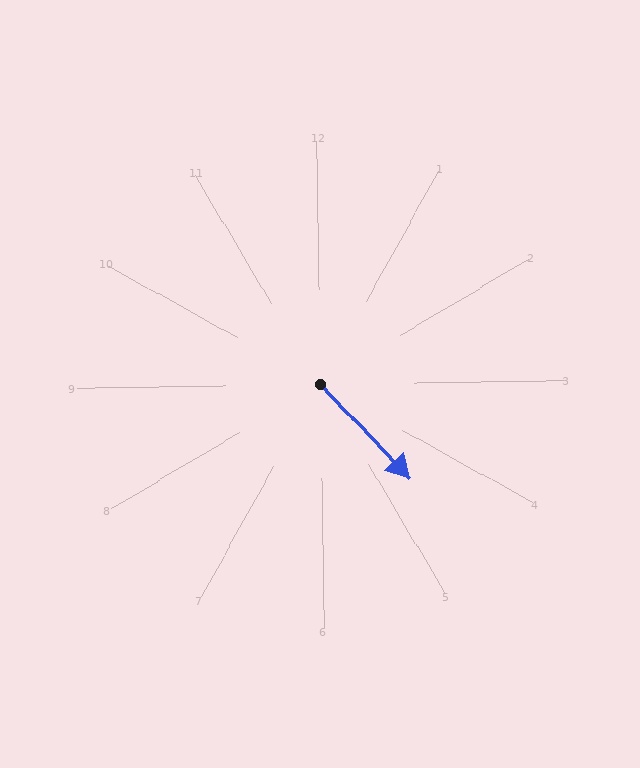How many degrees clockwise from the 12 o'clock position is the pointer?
Approximately 137 degrees.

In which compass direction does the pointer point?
Southeast.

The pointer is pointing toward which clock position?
Roughly 5 o'clock.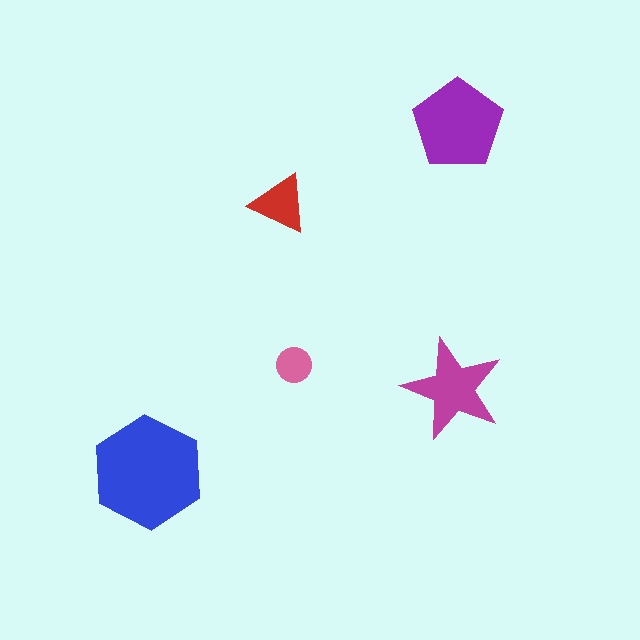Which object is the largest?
The blue hexagon.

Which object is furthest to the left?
The blue hexagon is leftmost.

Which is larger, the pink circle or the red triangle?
The red triangle.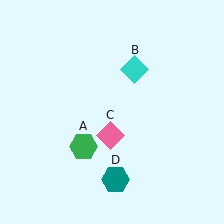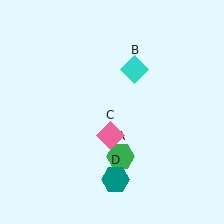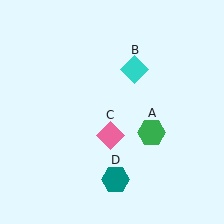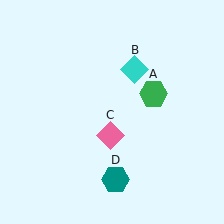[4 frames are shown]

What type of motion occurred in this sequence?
The green hexagon (object A) rotated counterclockwise around the center of the scene.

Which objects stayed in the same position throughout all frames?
Cyan diamond (object B) and pink diamond (object C) and teal hexagon (object D) remained stationary.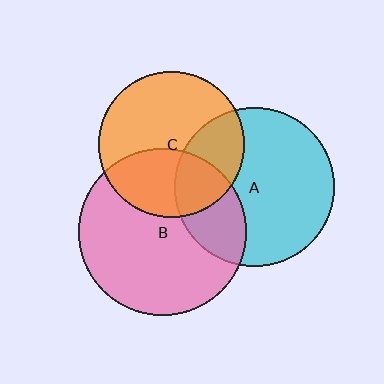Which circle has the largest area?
Circle B (pink).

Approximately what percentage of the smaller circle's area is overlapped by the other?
Approximately 25%.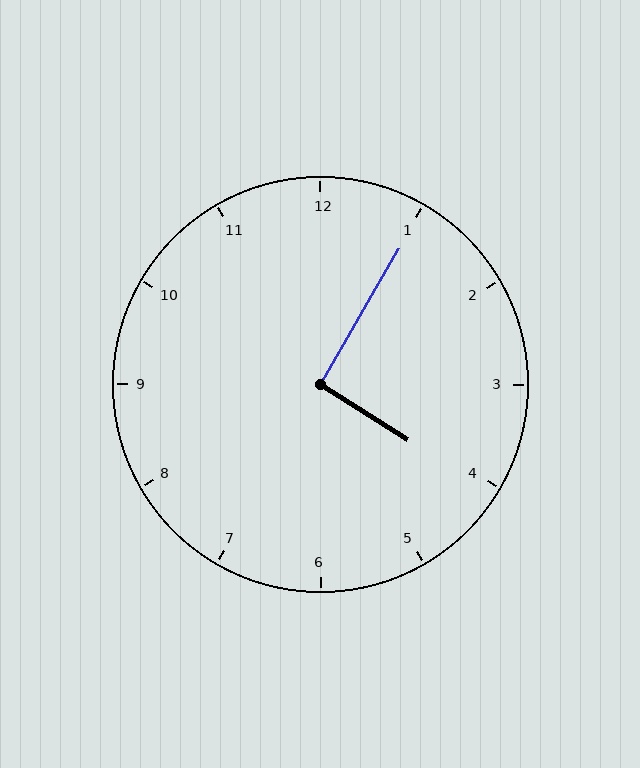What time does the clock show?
4:05.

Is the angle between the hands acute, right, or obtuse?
It is right.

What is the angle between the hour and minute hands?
Approximately 92 degrees.